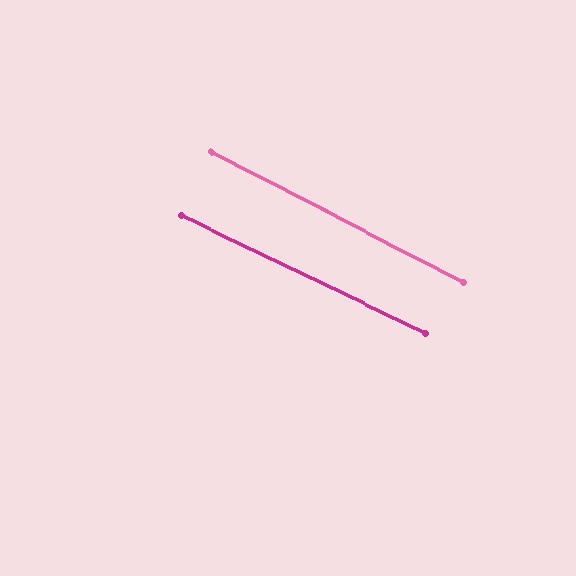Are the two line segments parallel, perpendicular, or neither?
Parallel — their directions differ by only 1.6°.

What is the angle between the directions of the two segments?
Approximately 2 degrees.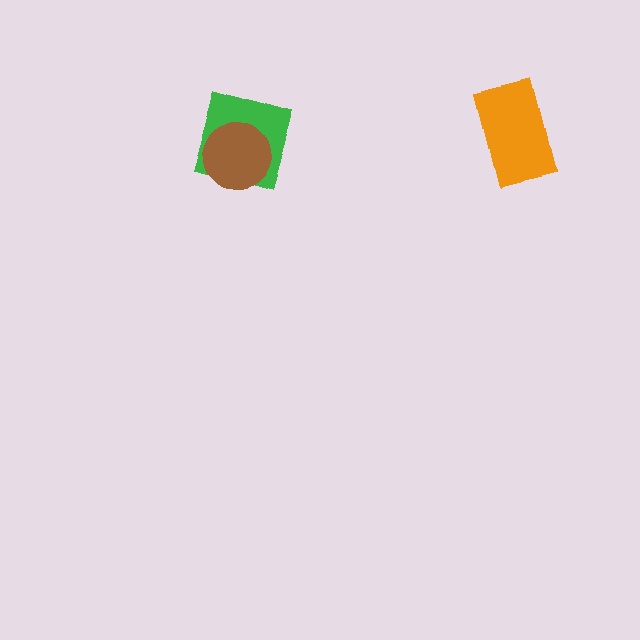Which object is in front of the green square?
The brown circle is in front of the green square.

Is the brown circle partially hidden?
No, no other shape covers it.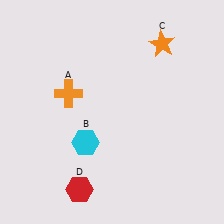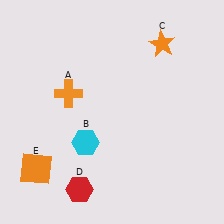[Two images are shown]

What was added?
An orange square (E) was added in Image 2.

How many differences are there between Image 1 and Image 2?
There is 1 difference between the two images.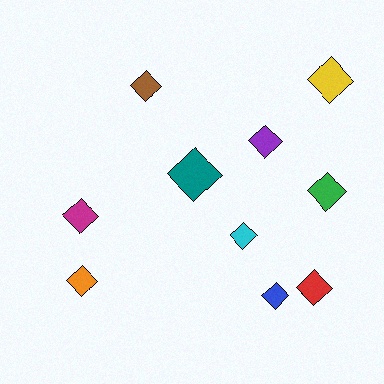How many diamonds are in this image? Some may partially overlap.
There are 10 diamonds.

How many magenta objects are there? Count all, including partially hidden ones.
There is 1 magenta object.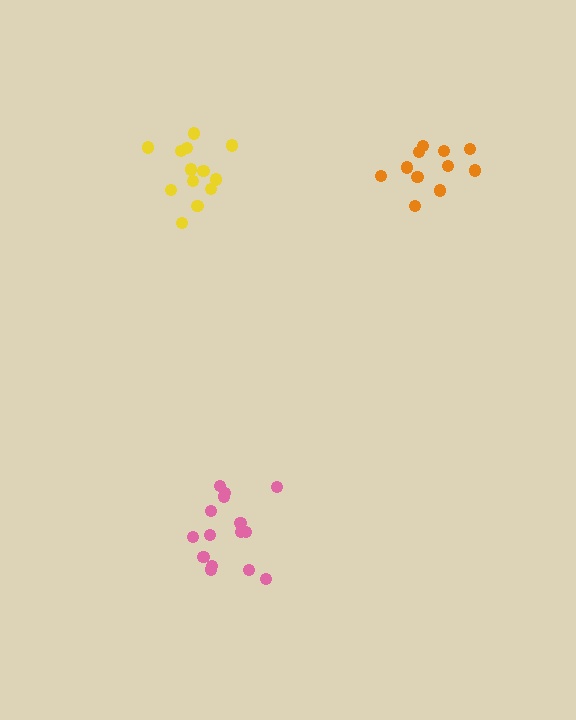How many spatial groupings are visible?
There are 3 spatial groupings.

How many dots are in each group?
Group 1: 11 dots, Group 2: 15 dots, Group 3: 13 dots (39 total).